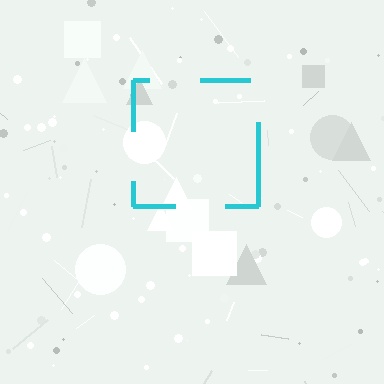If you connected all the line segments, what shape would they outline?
They would outline a square.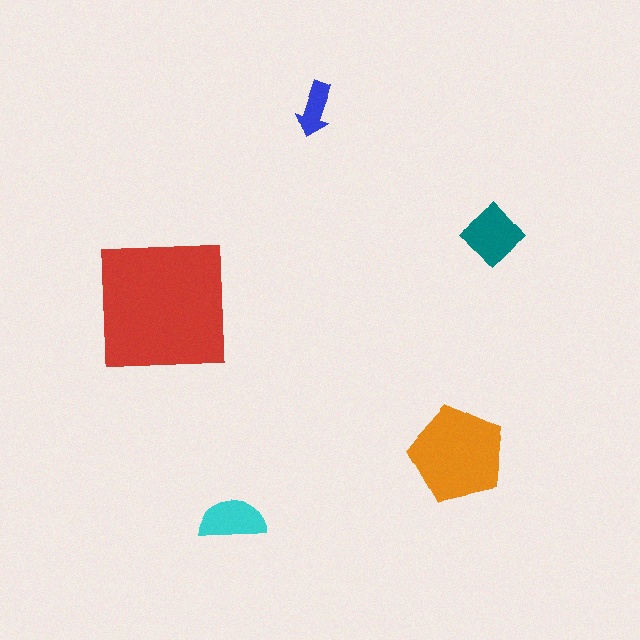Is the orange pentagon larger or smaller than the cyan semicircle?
Larger.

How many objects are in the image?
There are 5 objects in the image.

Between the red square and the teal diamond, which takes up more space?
The red square.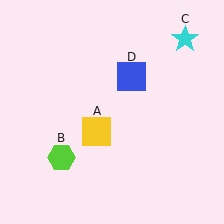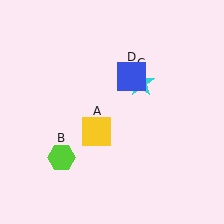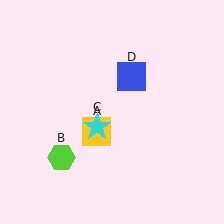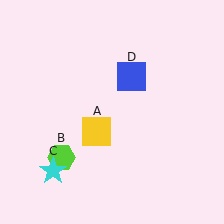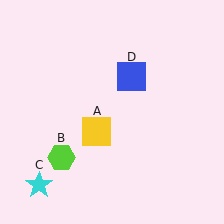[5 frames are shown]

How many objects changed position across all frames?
1 object changed position: cyan star (object C).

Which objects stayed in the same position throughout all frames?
Yellow square (object A) and lime hexagon (object B) and blue square (object D) remained stationary.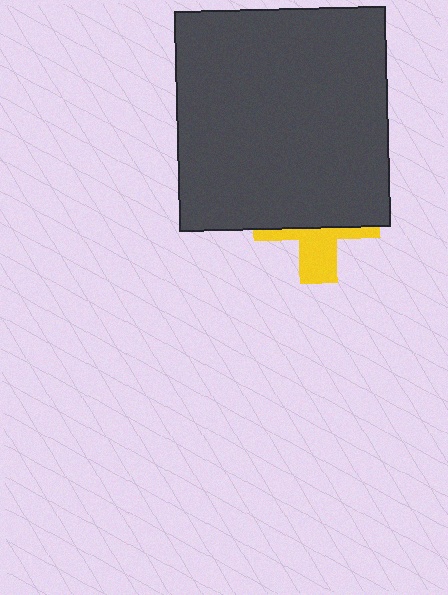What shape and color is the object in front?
The object in front is a dark gray rectangle.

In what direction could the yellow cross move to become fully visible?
The yellow cross could move down. That would shift it out from behind the dark gray rectangle entirely.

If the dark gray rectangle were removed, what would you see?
You would see the complete yellow cross.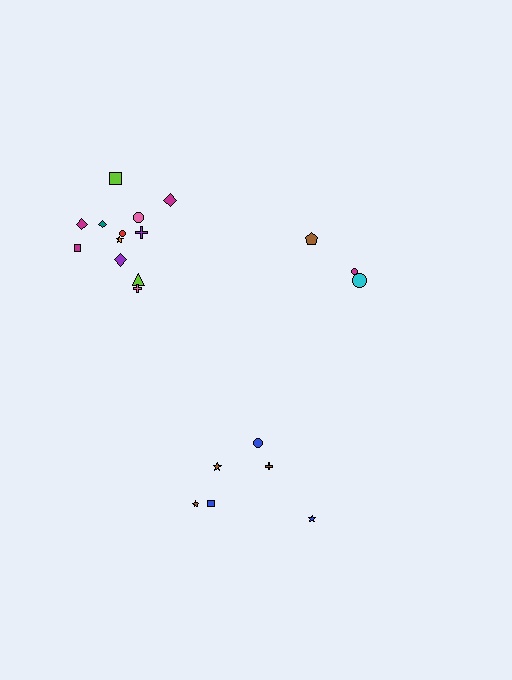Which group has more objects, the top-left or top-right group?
The top-left group.